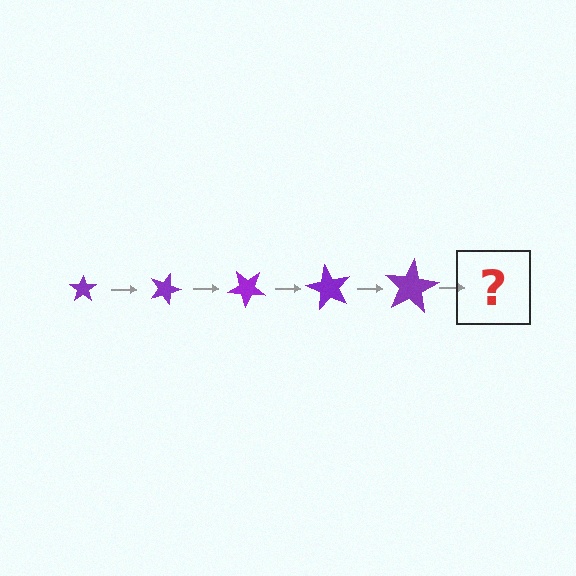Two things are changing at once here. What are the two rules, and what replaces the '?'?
The two rules are that the star grows larger each step and it rotates 20 degrees each step. The '?' should be a star, larger than the previous one and rotated 100 degrees from the start.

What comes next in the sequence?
The next element should be a star, larger than the previous one and rotated 100 degrees from the start.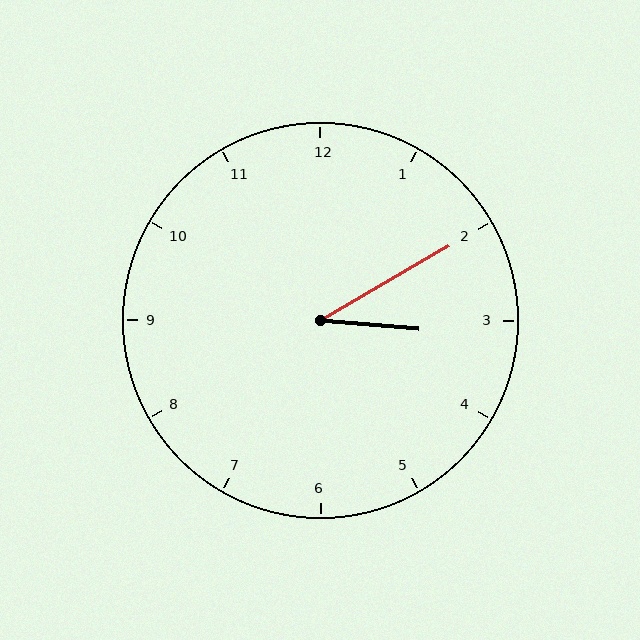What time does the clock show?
3:10.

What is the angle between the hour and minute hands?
Approximately 35 degrees.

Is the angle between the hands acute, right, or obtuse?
It is acute.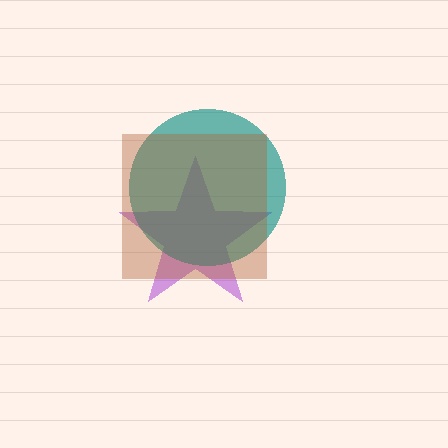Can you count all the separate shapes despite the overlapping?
Yes, there are 3 separate shapes.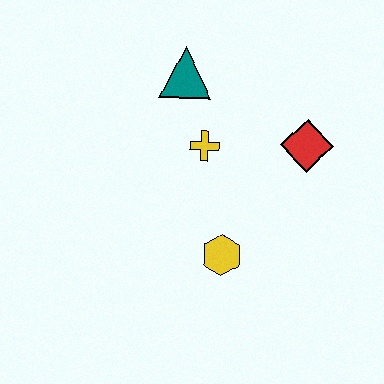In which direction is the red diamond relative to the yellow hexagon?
The red diamond is above the yellow hexagon.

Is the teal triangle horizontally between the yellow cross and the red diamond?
No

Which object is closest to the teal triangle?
The yellow cross is closest to the teal triangle.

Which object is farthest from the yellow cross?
The yellow hexagon is farthest from the yellow cross.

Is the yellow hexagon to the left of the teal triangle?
No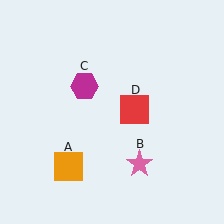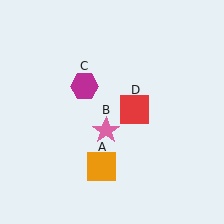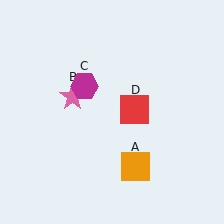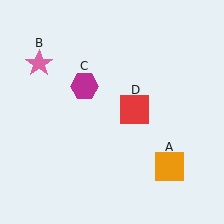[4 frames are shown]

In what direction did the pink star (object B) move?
The pink star (object B) moved up and to the left.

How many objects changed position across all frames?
2 objects changed position: orange square (object A), pink star (object B).